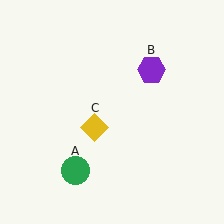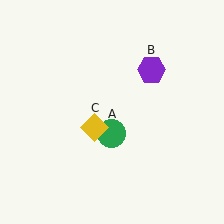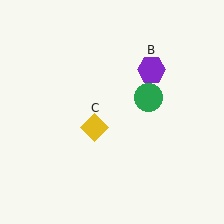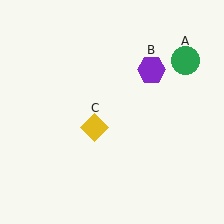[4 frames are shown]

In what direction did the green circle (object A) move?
The green circle (object A) moved up and to the right.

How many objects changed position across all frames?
1 object changed position: green circle (object A).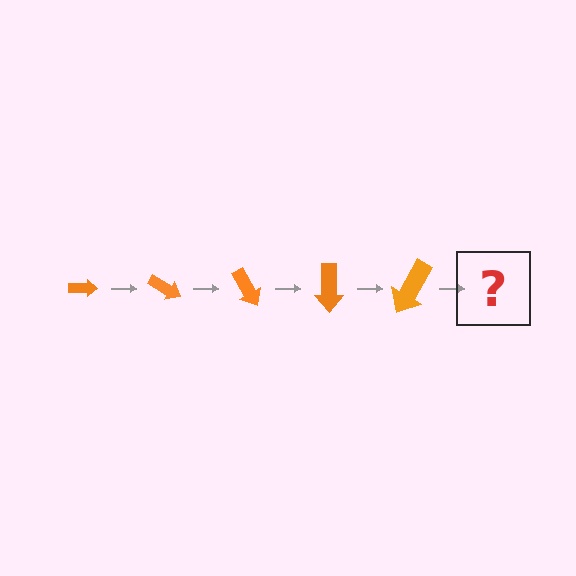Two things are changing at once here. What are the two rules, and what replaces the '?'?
The two rules are that the arrow grows larger each step and it rotates 30 degrees each step. The '?' should be an arrow, larger than the previous one and rotated 150 degrees from the start.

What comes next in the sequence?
The next element should be an arrow, larger than the previous one and rotated 150 degrees from the start.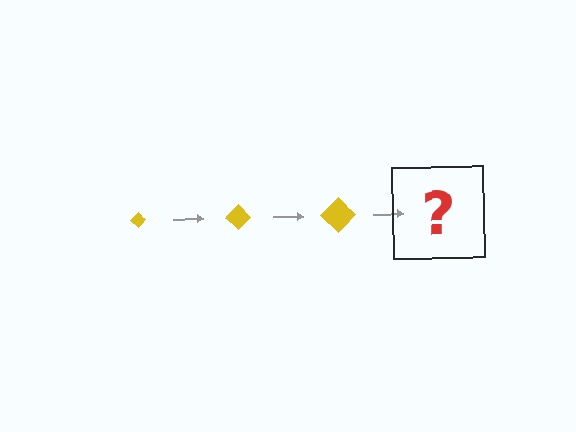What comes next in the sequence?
The next element should be a yellow diamond, larger than the previous one.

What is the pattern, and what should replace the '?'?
The pattern is that the diamond gets progressively larger each step. The '?' should be a yellow diamond, larger than the previous one.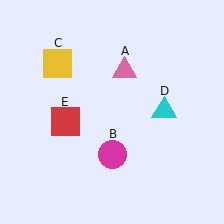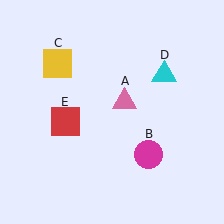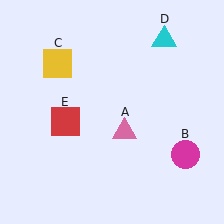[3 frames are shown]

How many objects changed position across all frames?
3 objects changed position: pink triangle (object A), magenta circle (object B), cyan triangle (object D).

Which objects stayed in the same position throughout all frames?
Yellow square (object C) and red square (object E) remained stationary.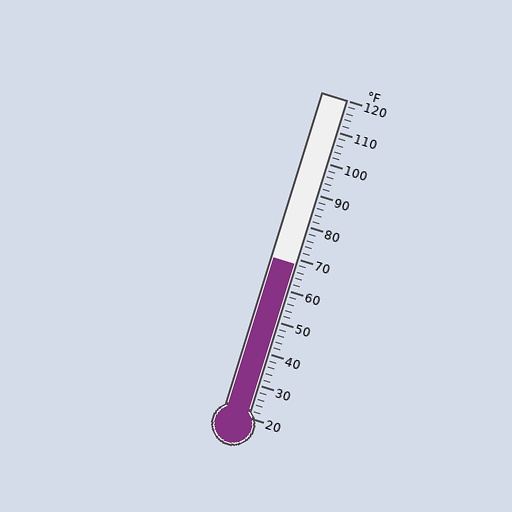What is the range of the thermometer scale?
The thermometer scale ranges from 20°F to 120°F.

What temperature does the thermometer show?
The thermometer shows approximately 68°F.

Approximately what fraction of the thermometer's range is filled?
The thermometer is filled to approximately 50% of its range.